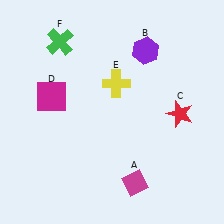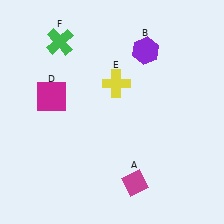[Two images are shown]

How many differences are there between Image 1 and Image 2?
There is 1 difference between the two images.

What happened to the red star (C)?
The red star (C) was removed in Image 2. It was in the bottom-right area of Image 1.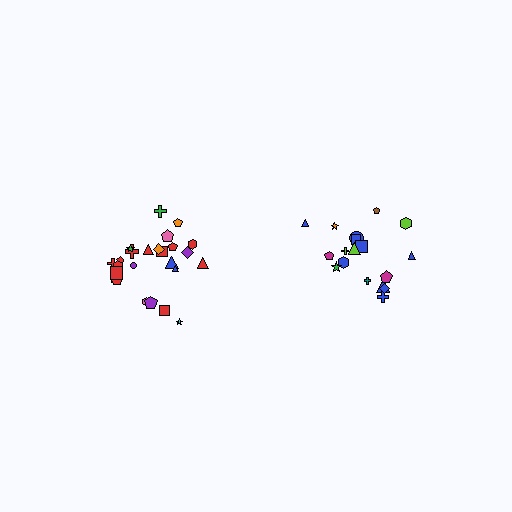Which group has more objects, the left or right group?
The left group.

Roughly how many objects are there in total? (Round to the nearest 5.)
Roughly 45 objects in total.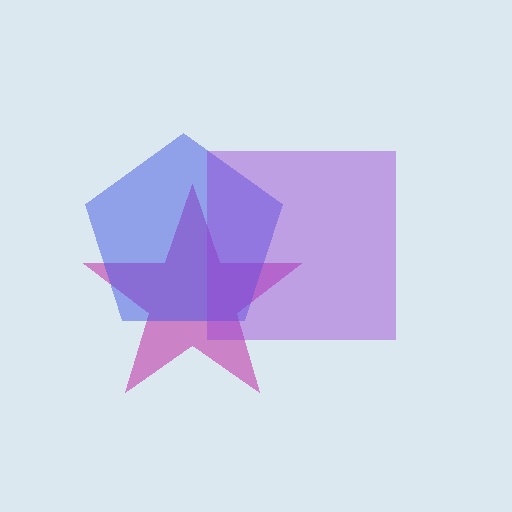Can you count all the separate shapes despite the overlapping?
Yes, there are 3 separate shapes.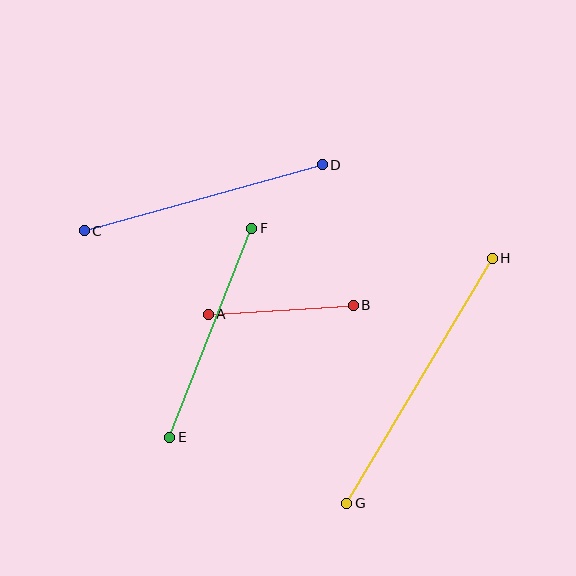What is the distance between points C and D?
The distance is approximately 247 pixels.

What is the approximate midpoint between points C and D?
The midpoint is at approximately (203, 198) pixels.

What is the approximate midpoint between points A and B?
The midpoint is at approximately (281, 310) pixels.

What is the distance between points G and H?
The distance is approximately 285 pixels.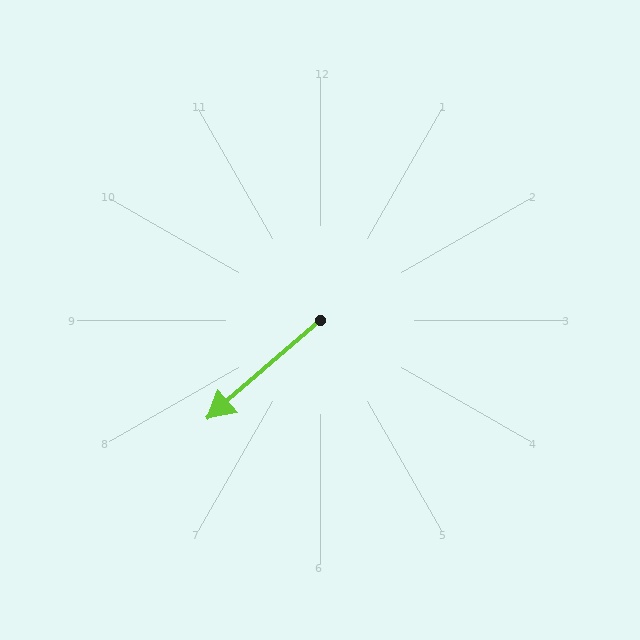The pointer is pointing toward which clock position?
Roughly 8 o'clock.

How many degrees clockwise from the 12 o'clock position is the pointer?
Approximately 229 degrees.